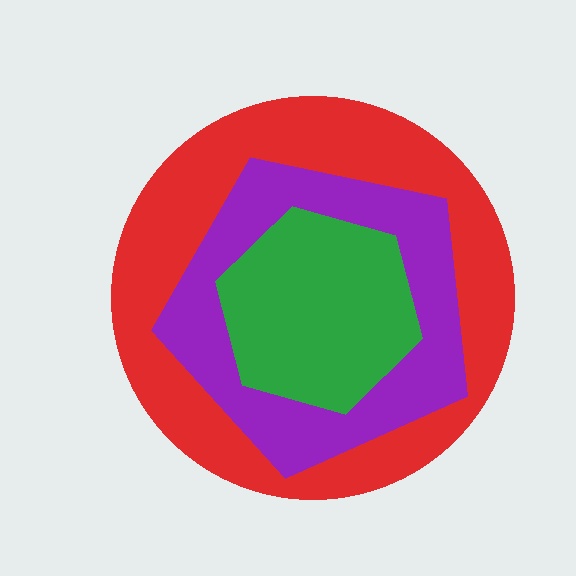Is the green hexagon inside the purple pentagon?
Yes.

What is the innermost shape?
The green hexagon.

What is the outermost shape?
The red circle.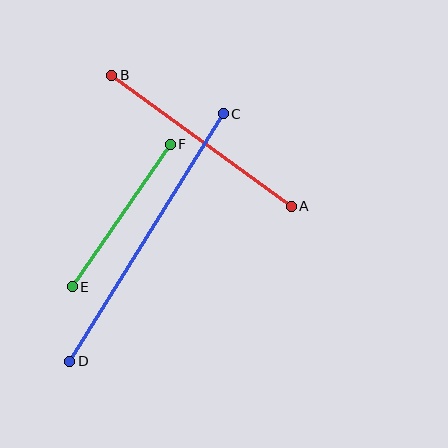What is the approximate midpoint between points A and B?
The midpoint is at approximately (201, 141) pixels.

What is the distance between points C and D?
The distance is approximately 292 pixels.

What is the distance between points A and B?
The distance is approximately 222 pixels.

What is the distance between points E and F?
The distance is approximately 173 pixels.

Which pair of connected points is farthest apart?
Points C and D are farthest apart.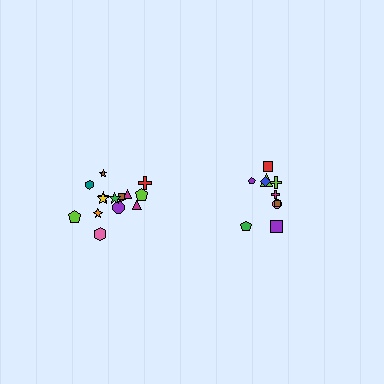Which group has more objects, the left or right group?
The left group.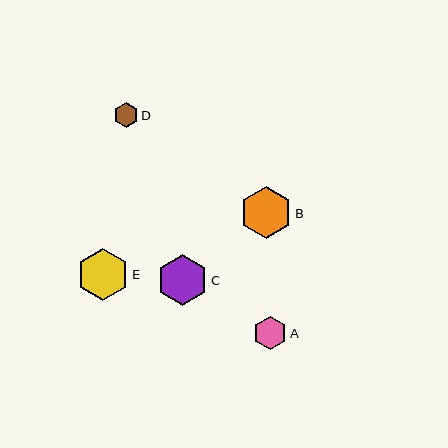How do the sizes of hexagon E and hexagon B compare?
Hexagon E and hexagon B are approximately the same size.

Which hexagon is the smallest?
Hexagon D is the smallest with a size of approximately 25 pixels.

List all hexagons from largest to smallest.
From largest to smallest: E, B, C, A, D.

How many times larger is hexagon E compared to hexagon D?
Hexagon E is approximately 2.1 times the size of hexagon D.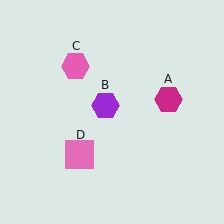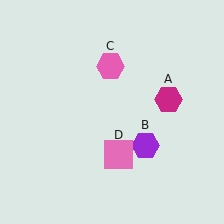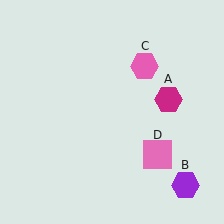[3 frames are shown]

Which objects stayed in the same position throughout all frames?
Magenta hexagon (object A) remained stationary.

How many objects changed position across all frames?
3 objects changed position: purple hexagon (object B), pink hexagon (object C), pink square (object D).